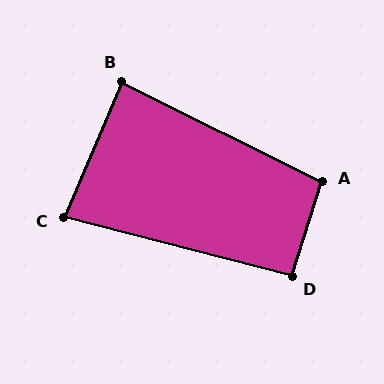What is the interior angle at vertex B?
Approximately 87 degrees (approximately right).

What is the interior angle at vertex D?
Approximately 93 degrees (approximately right).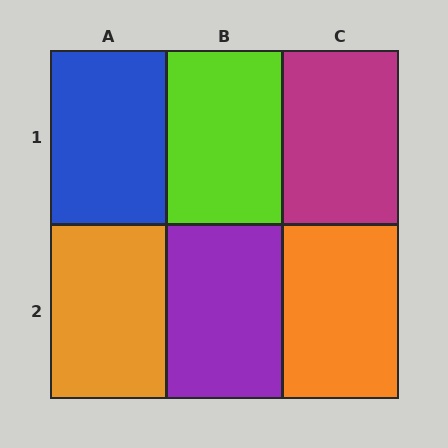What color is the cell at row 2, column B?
Purple.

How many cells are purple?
1 cell is purple.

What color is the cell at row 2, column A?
Orange.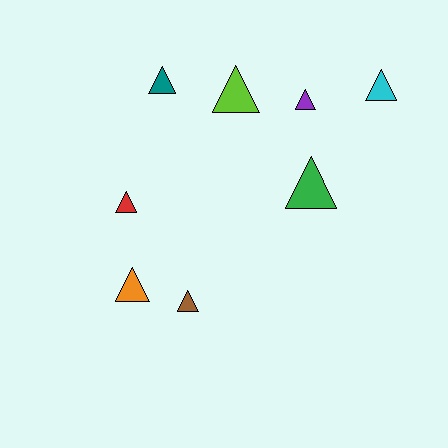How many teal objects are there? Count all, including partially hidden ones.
There is 1 teal object.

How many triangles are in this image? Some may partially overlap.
There are 8 triangles.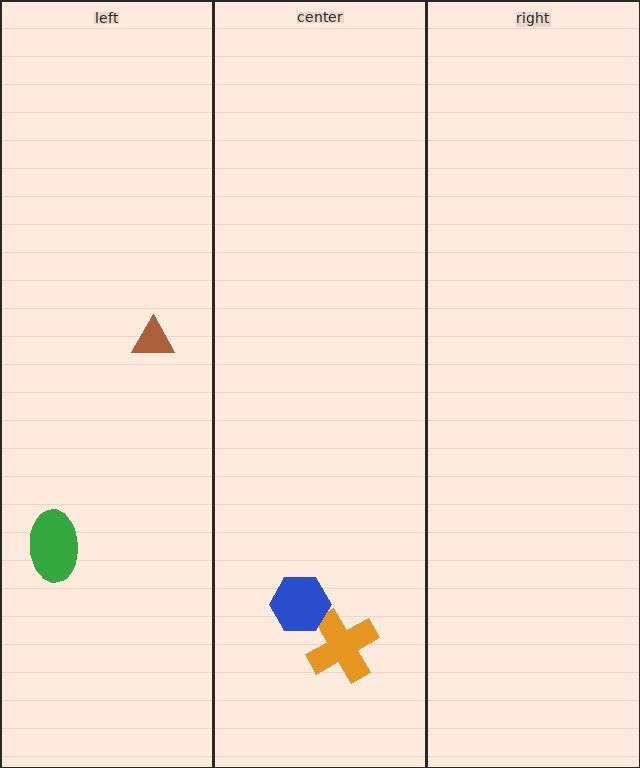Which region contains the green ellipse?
The left region.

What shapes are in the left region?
The brown triangle, the green ellipse.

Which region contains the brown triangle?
The left region.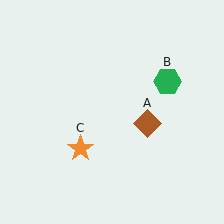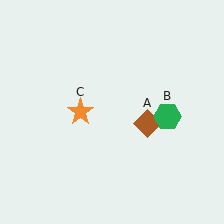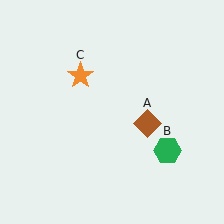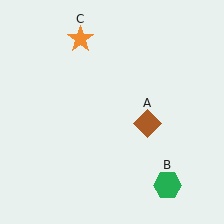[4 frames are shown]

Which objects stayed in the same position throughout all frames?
Brown diamond (object A) remained stationary.